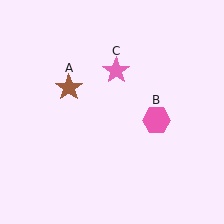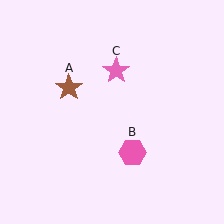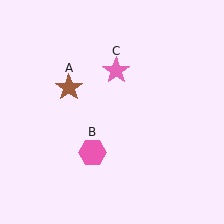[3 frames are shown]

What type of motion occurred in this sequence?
The pink hexagon (object B) rotated clockwise around the center of the scene.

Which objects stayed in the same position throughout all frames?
Brown star (object A) and pink star (object C) remained stationary.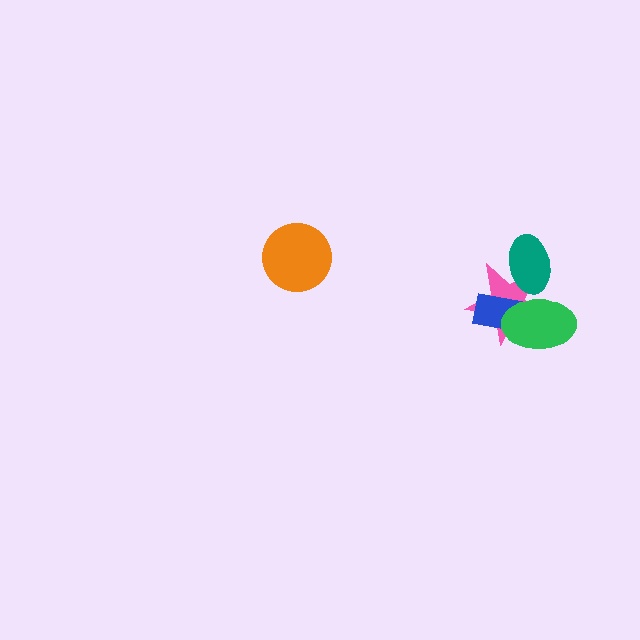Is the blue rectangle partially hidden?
Yes, it is partially covered by another shape.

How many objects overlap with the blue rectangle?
2 objects overlap with the blue rectangle.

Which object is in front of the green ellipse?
The teal ellipse is in front of the green ellipse.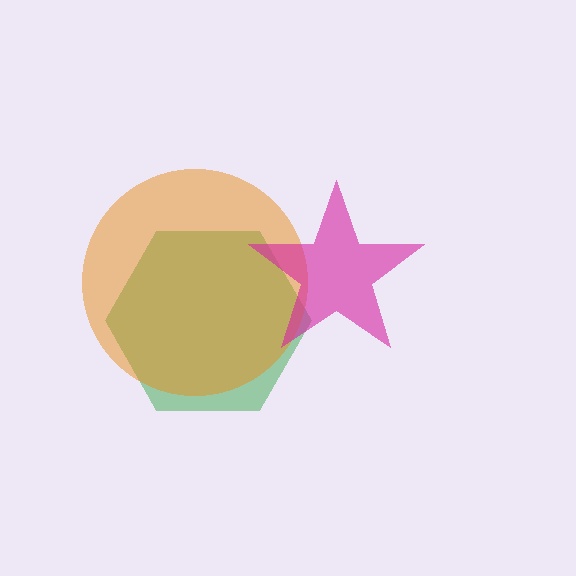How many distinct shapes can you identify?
There are 3 distinct shapes: a green hexagon, an orange circle, a magenta star.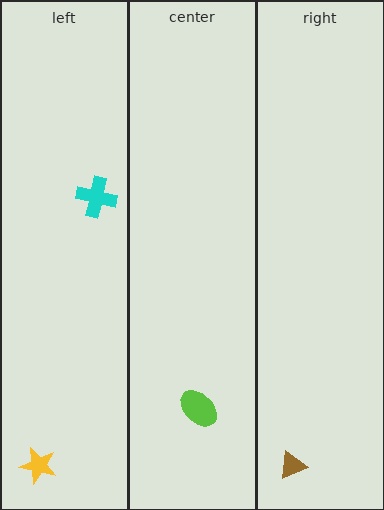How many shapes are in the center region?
1.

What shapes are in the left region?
The yellow star, the cyan cross.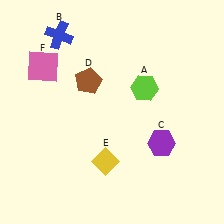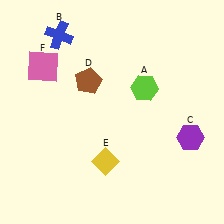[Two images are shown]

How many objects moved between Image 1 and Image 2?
1 object moved between the two images.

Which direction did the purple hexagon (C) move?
The purple hexagon (C) moved right.